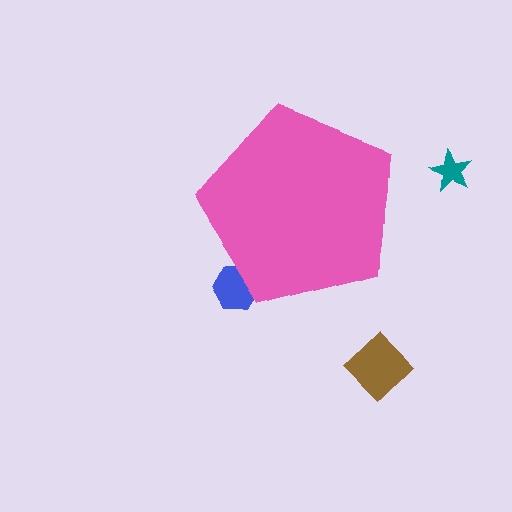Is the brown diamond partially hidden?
No, the brown diamond is fully visible.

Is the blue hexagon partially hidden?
Yes, the blue hexagon is partially hidden behind the pink pentagon.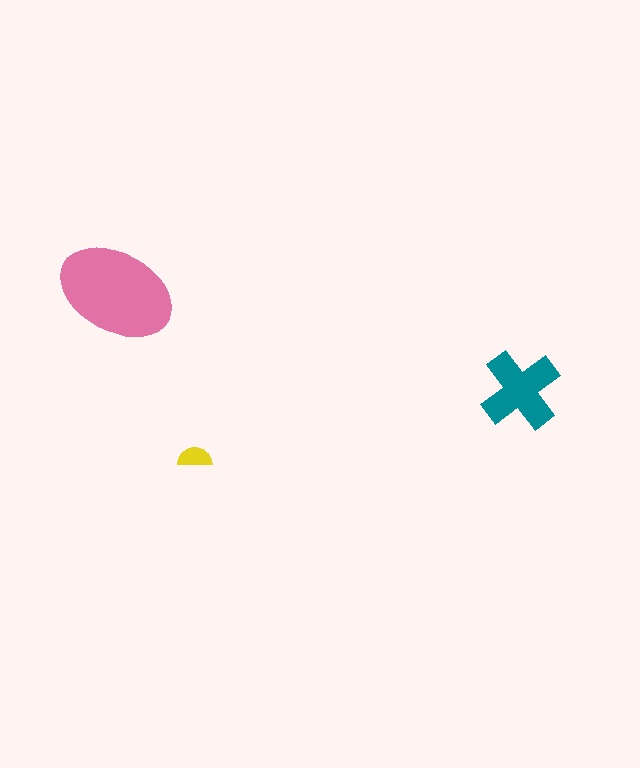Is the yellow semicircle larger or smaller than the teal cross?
Smaller.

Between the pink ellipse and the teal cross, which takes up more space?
The pink ellipse.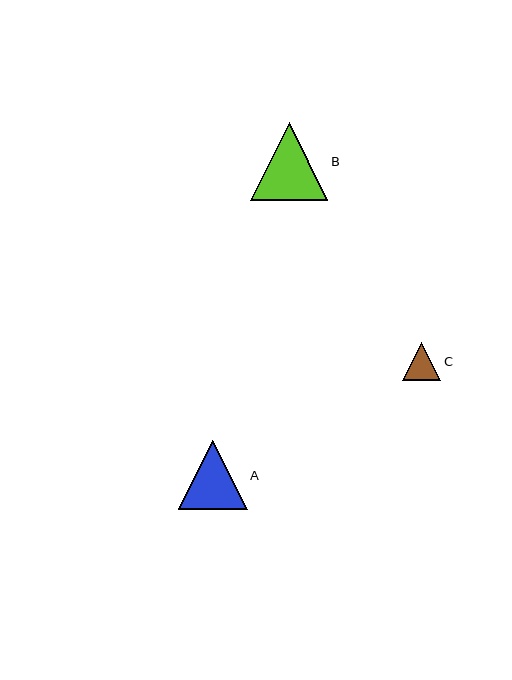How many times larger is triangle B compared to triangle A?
Triangle B is approximately 1.1 times the size of triangle A.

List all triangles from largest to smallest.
From largest to smallest: B, A, C.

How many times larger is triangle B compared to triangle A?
Triangle B is approximately 1.1 times the size of triangle A.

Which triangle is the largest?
Triangle B is the largest with a size of approximately 77 pixels.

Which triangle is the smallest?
Triangle C is the smallest with a size of approximately 39 pixels.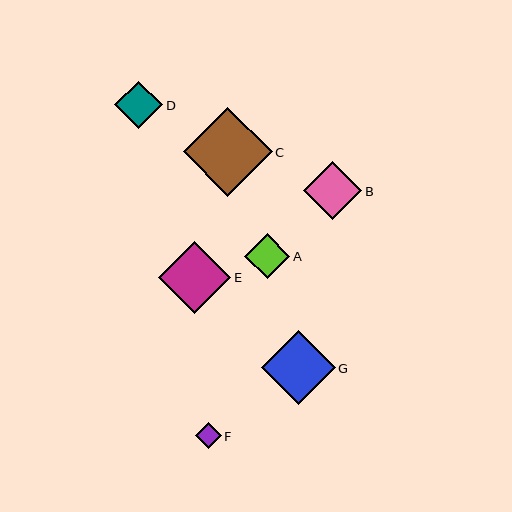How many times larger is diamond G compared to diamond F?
Diamond G is approximately 2.9 times the size of diamond F.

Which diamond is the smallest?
Diamond F is the smallest with a size of approximately 26 pixels.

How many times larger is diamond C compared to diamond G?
Diamond C is approximately 1.2 times the size of diamond G.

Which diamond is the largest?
Diamond C is the largest with a size of approximately 89 pixels.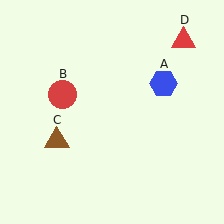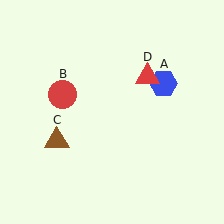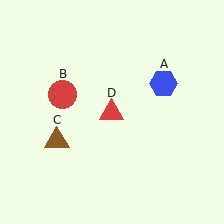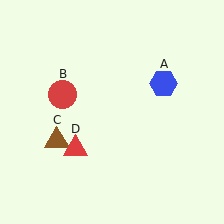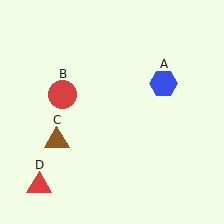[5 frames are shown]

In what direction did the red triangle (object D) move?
The red triangle (object D) moved down and to the left.